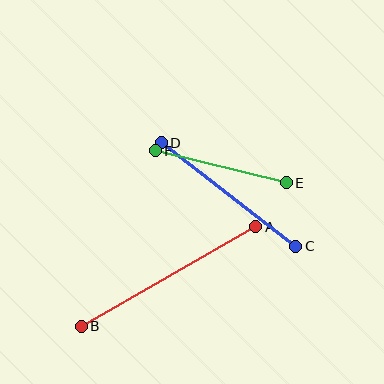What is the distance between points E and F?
The distance is approximately 135 pixels.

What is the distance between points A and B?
The distance is approximately 200 pixels.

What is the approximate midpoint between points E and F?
The midpoint is at approximately (221, 167) pixels.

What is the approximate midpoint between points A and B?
The midpoint is at approximately (168, 276) pixels.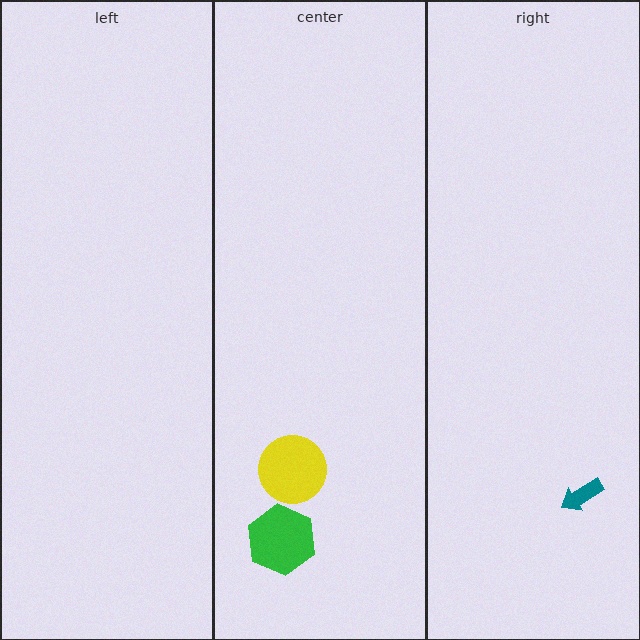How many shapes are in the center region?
2.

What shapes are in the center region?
The yellow circle, the green hexagon.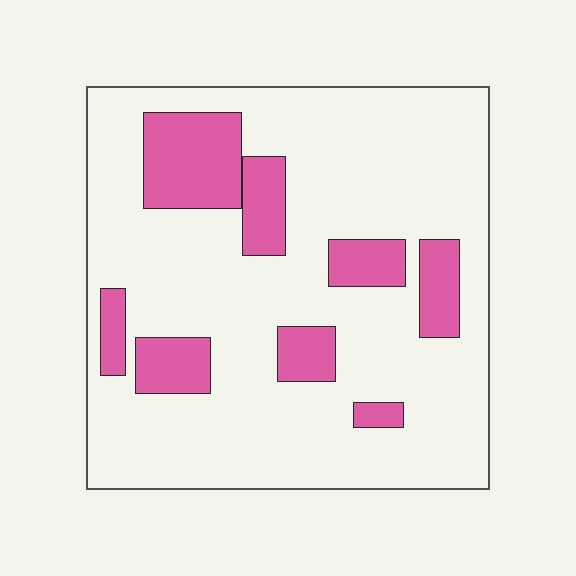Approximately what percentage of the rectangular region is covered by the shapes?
Approximately 20%.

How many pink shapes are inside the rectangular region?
8.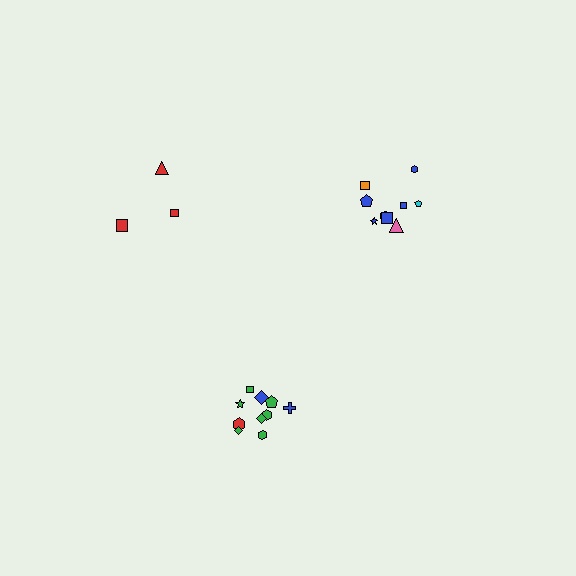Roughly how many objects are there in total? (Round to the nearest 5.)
Roughly 25 objects in total.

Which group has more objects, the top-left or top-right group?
The top-right group.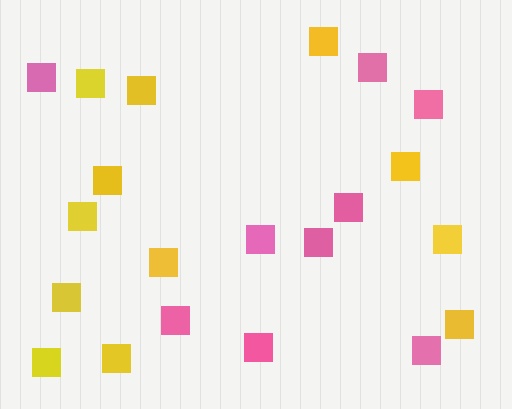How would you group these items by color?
There are 2 groups: one group of yellow squares (12) and one group of pink squares (9).